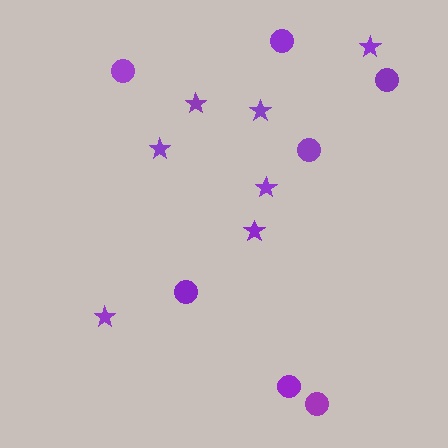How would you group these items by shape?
There are 2 groups: one group of stars (7) and one group of circles (7).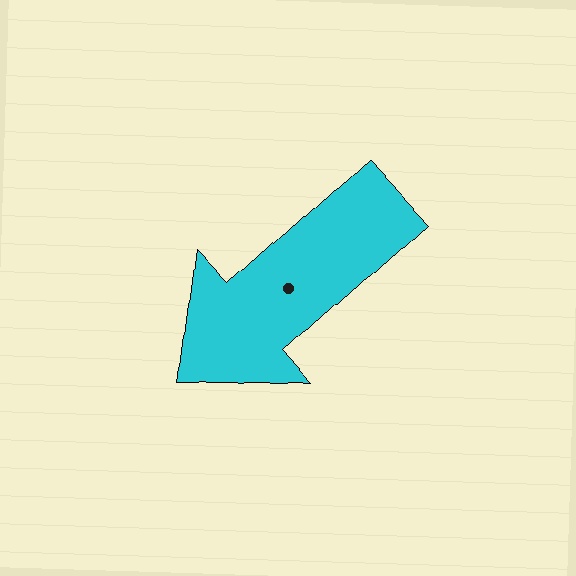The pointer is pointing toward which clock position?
Roughly 8 o'clock.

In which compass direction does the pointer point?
Southwest.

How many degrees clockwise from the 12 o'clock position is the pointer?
Approximately 228 degrees.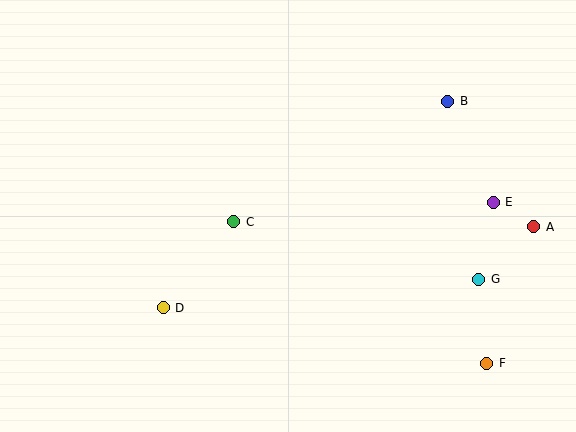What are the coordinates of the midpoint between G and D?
The midpoint between G and D is at (321, 294).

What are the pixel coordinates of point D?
Point D is at (163, 308).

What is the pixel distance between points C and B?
The distance between C and B is 245 pixels.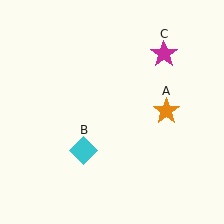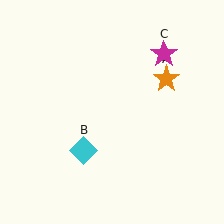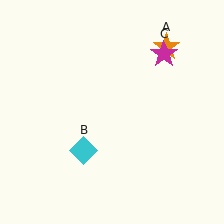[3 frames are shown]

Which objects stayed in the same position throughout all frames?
Cyan diamond (object B) and magenta star (object C) remained stationary.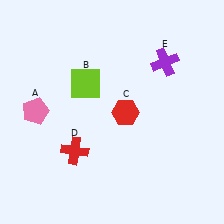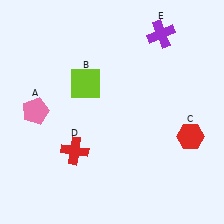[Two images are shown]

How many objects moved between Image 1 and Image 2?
2 objects moved between the two images.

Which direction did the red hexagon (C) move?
The red hexagon (C) moved right.